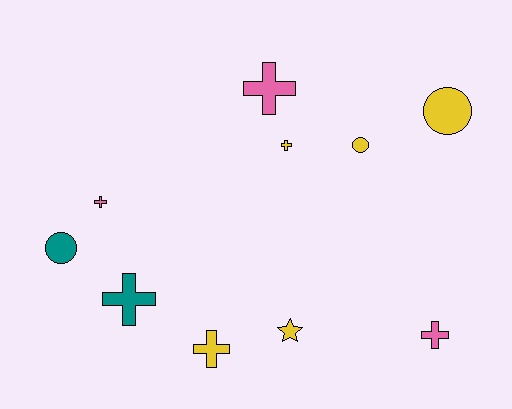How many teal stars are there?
There are no teal stars.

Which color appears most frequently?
Yellow, with 5 objects.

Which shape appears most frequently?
Cross, with 6 objects.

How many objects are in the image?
There are 10 objects.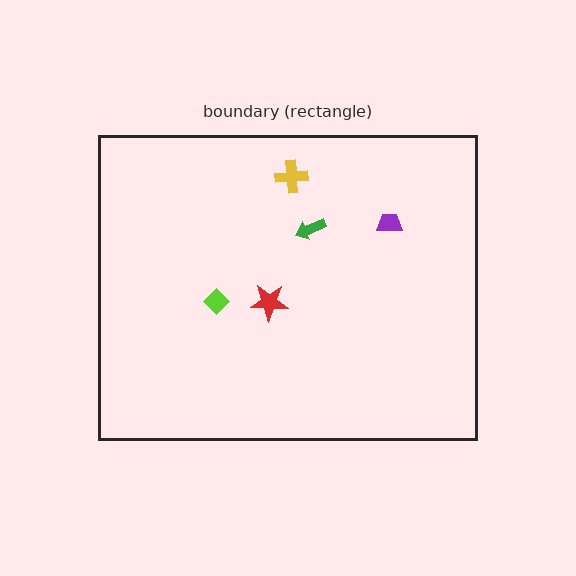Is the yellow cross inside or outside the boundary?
Inside.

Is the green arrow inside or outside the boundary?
Inside.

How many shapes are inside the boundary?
5 inside, 0 outside.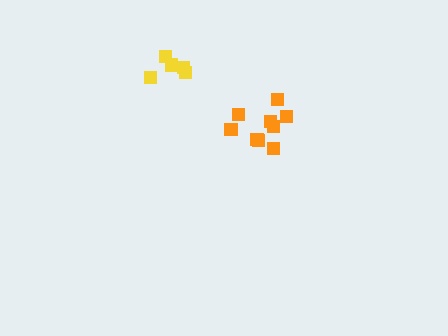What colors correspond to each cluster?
The clusters are colored: yellow, orange.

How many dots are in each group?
Group 1: 5 dots, Group 2: 9 dots (14 total).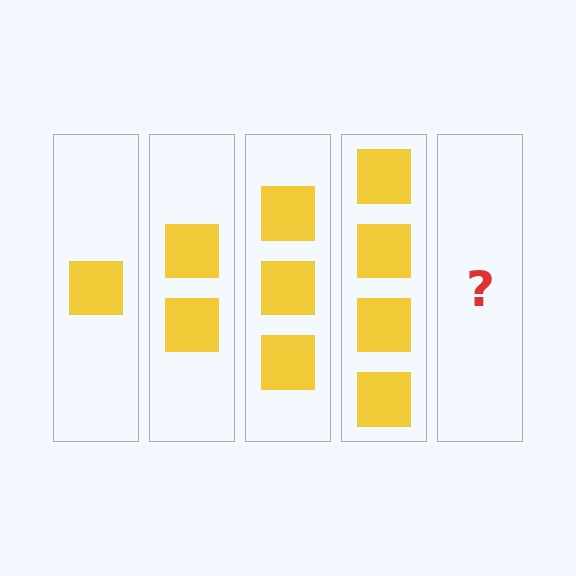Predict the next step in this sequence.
The next step is 5 squares.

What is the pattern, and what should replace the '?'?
The pattern is that each step adds one more square. The '?' should be 5 squares.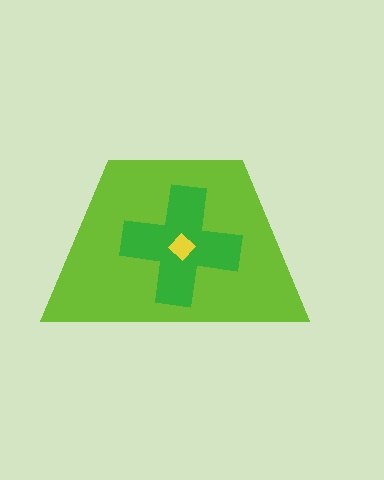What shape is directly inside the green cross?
The yellow diamond.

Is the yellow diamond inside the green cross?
Yes.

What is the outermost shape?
The lime trapezoid.